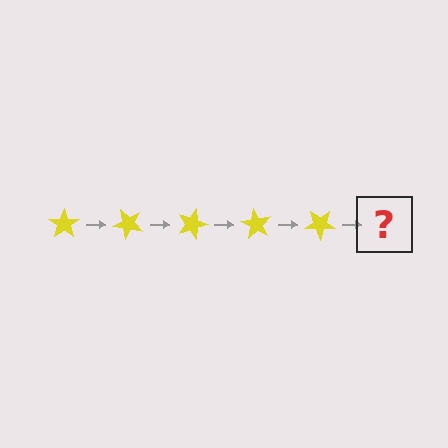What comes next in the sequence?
The next element should be a yellow star rotated 225 degrees.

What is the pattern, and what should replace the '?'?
The pattern is that the star rotates 45 degrees each step. The '?' should be a yellow star rotated 225 degrees.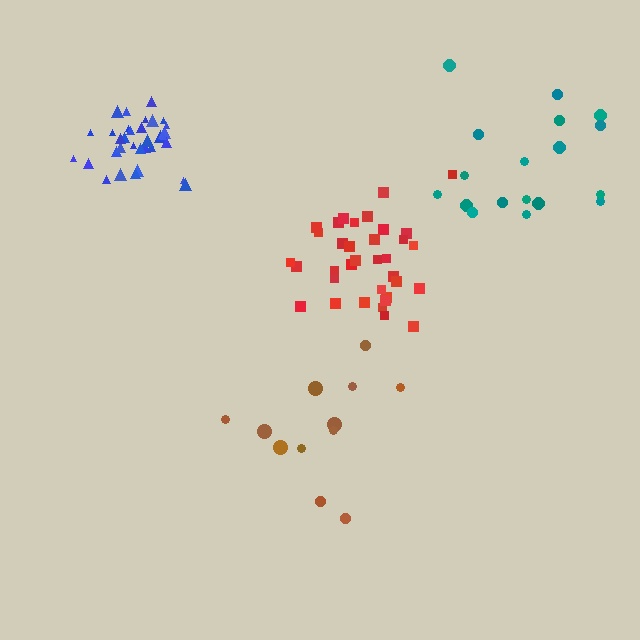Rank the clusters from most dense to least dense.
blue, red, teal, brown.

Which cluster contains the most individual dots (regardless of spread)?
Red (35).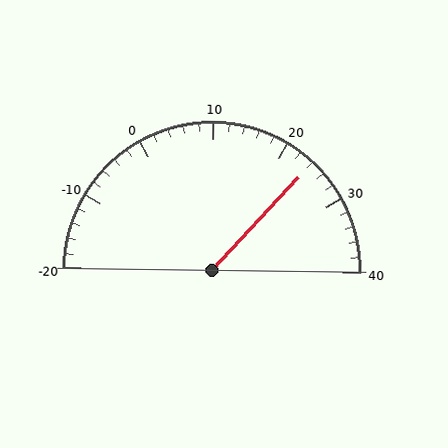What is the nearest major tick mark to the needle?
The nearest major tick mark is 20.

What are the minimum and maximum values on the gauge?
The gauge ranges from -20 to 40.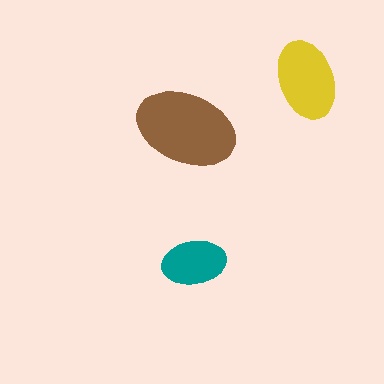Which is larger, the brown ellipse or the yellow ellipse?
The brown one.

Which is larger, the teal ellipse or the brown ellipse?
The brown one.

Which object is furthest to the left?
The brown ellipse is leftmost.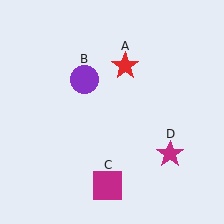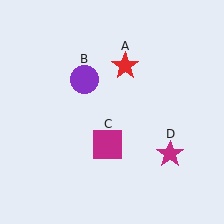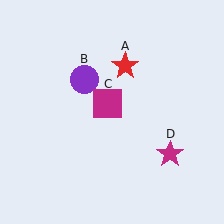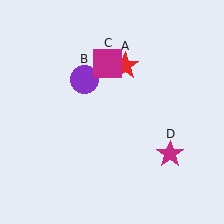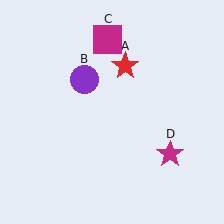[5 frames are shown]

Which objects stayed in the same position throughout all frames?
Red star (object A) and purple circle (object B) and magenta star (object D) remained stationary.